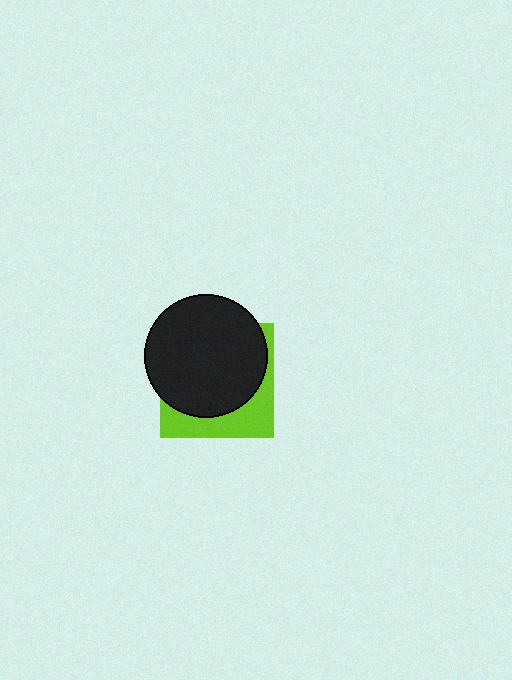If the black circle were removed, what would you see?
You would see the complete lime square.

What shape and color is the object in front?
The object in front is a black circle.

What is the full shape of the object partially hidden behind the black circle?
The partially hidden object is a lime square.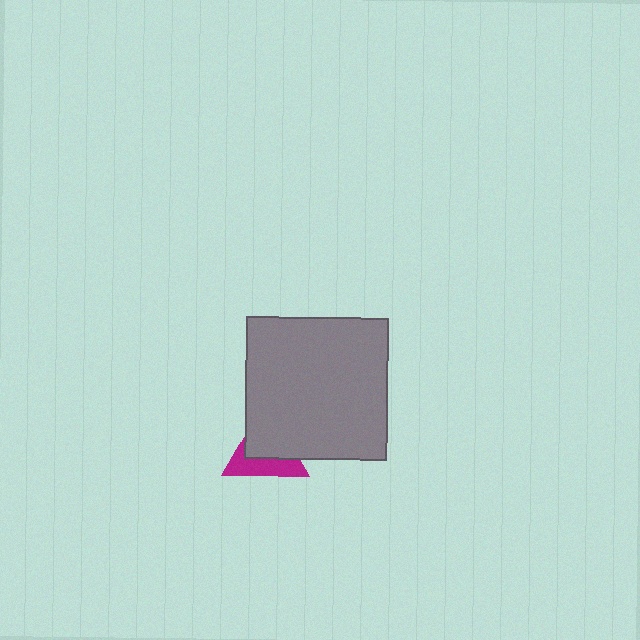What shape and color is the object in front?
The object in front is a gray square.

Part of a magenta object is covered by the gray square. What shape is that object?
It is a triangle.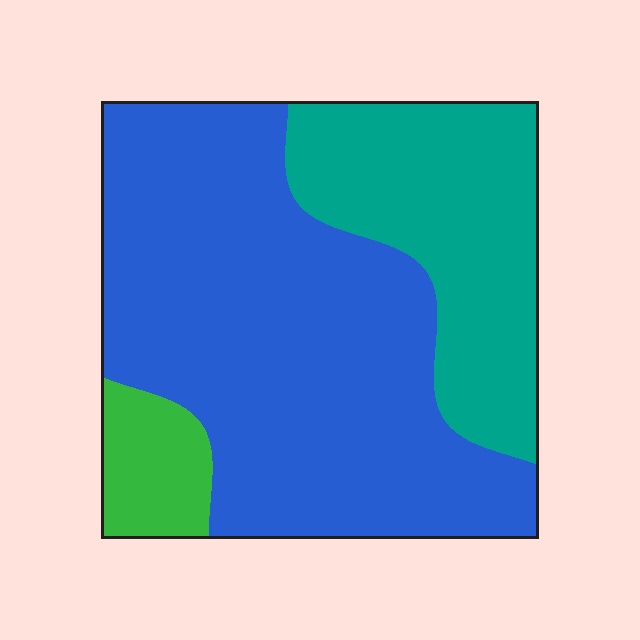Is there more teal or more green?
Teal.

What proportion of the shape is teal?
Teal covers about 30% of the shape.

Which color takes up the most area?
Blue, at roughly 65%.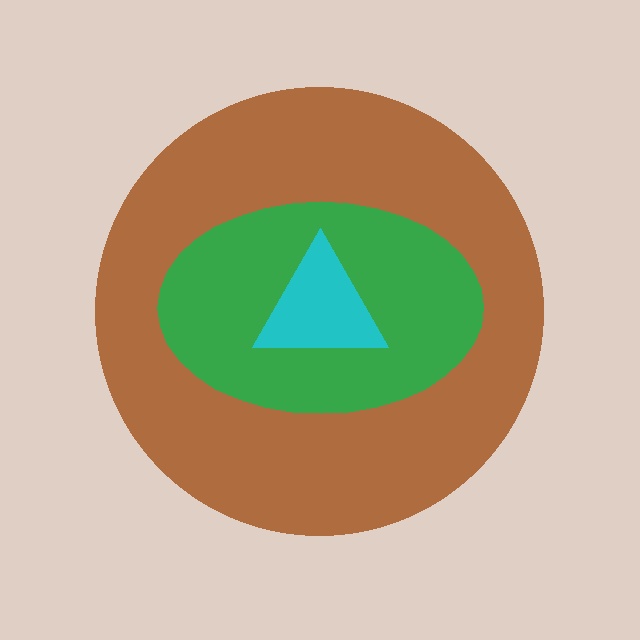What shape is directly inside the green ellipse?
The cyan triangle.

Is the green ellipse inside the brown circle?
Yes.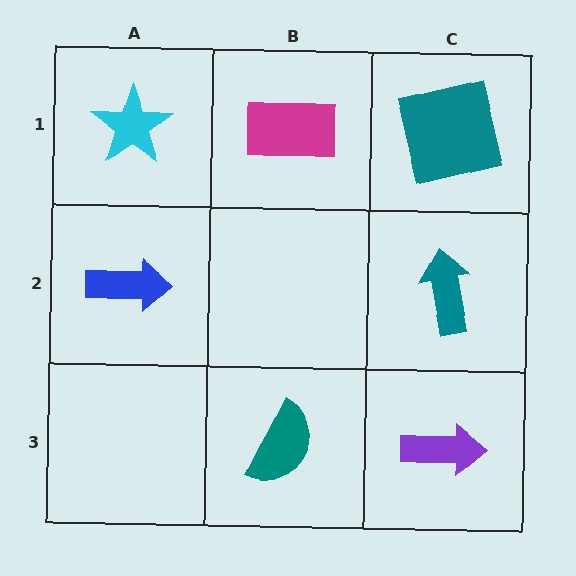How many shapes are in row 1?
3 shapes.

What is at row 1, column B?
A magenta rectangle.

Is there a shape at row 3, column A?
No, that cell is empty.